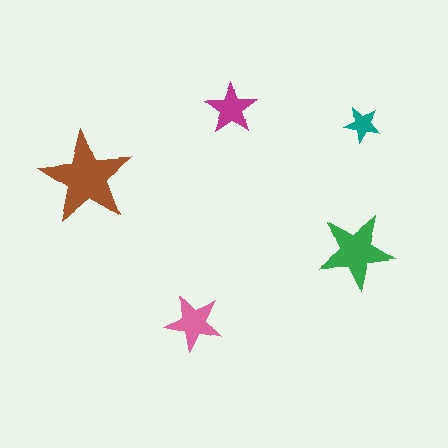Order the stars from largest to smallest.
the brown one, the green one, the pink one, the magenta one, the teal one.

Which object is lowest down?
The pink star is bottommost.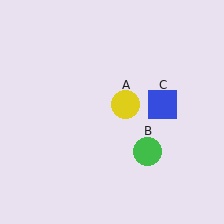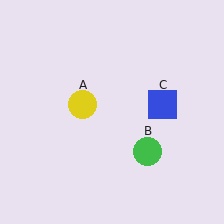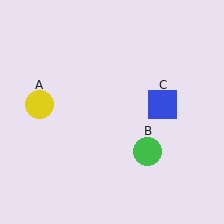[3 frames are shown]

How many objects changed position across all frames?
1 object changed position: yellow circle (object A).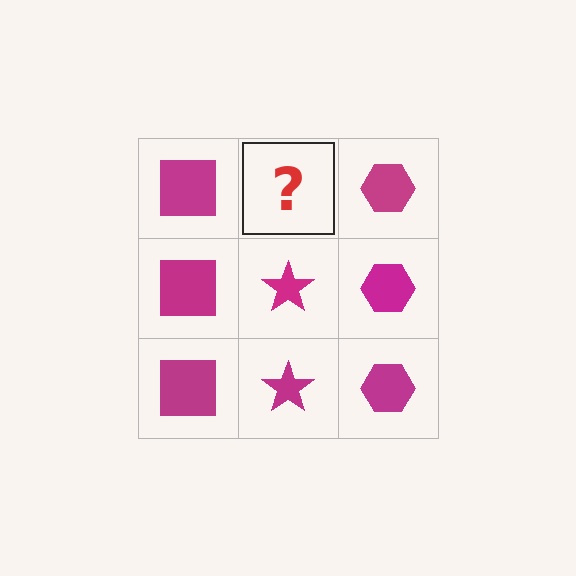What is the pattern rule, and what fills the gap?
The rule is that each column has a consistent shape. The gap should be filled with a magenta star.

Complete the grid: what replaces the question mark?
The question mark should be replaced with a magenta star.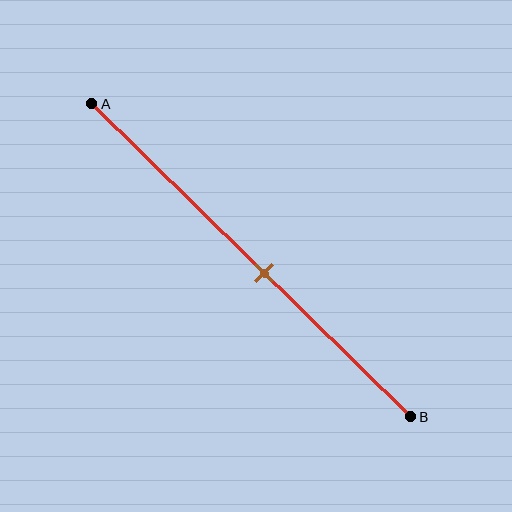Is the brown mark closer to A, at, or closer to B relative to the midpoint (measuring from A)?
The brown mark is closer to point B than the midpoint of segment AB.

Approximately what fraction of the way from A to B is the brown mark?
The brown mark is approximately 55% of the way from A to B.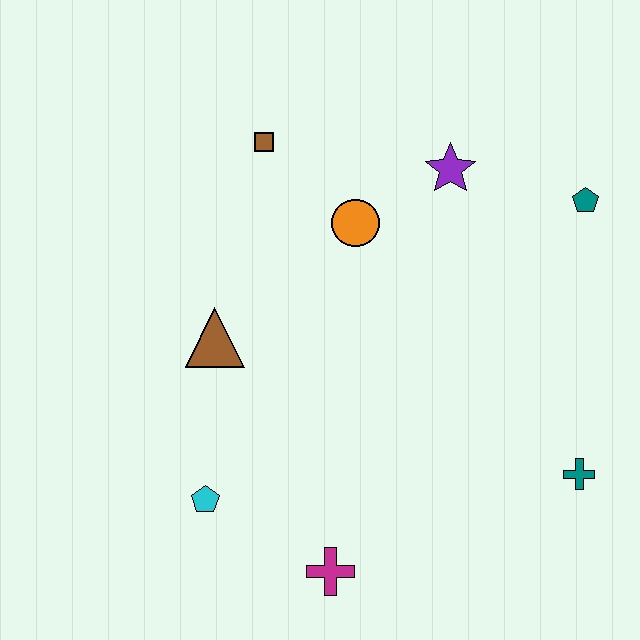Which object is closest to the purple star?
The orange circle is closest to the purple star.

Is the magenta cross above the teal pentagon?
No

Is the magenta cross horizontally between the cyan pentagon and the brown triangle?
No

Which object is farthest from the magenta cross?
The teal pentagon is farthest from the magenta cross.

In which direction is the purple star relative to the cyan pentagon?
The purple star is above the cyan pentagon.